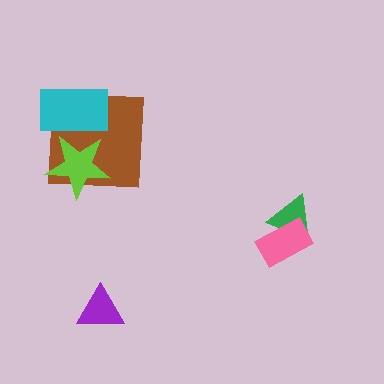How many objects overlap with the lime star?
2 objects overlap with the lime star.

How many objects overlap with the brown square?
2 objects overlap with the brown square.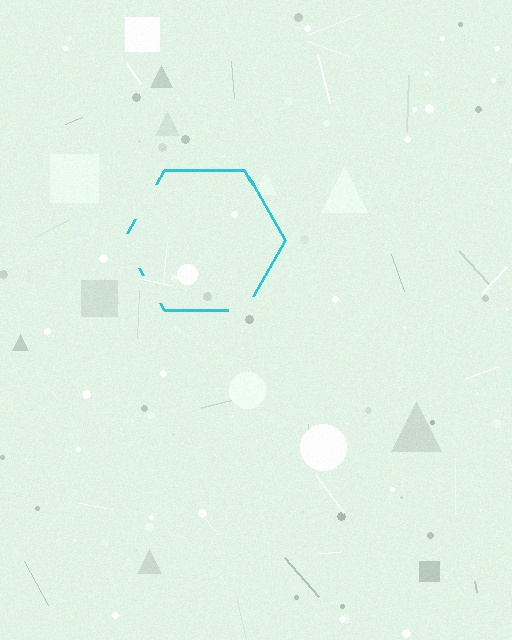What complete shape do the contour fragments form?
The contour fragments form a hexagon.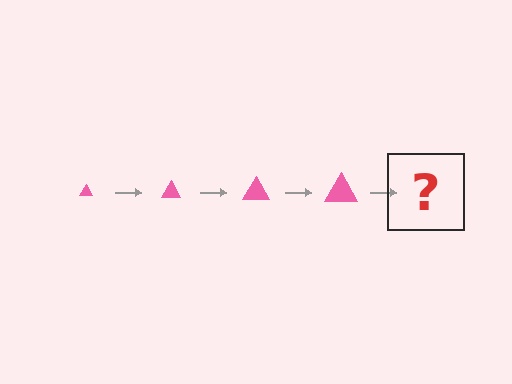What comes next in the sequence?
The next element should be a pink triangle, larger than the previous one.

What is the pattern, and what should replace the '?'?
The pattern is that the triangle gets progressively larger each step. The '?' should be a pink triangle, larger than the previous one.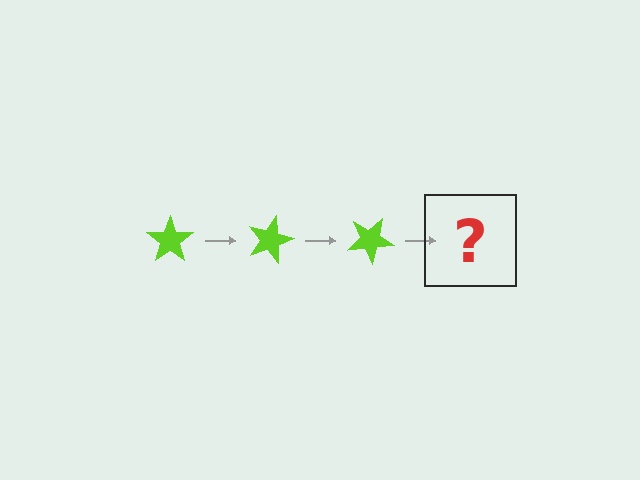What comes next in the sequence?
The next element should be a lime star rotated 45 degrees.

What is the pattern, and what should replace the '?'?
The pattern is that the star rotates 15 degrees each step. The '?' should be a lime star rotated 45 degrees.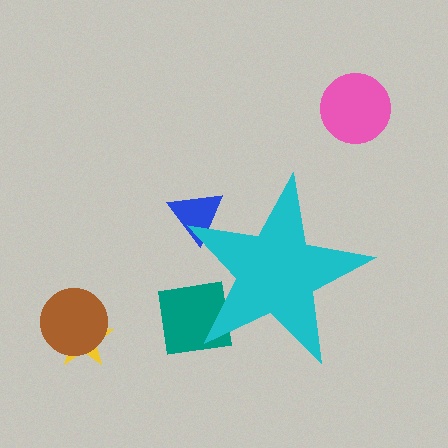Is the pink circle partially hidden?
No, the pink circle is fully visible.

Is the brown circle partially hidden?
No, the brown circle is fully visible.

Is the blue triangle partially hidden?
Yes, the blue triangle is partially hidden behind the cyan star.